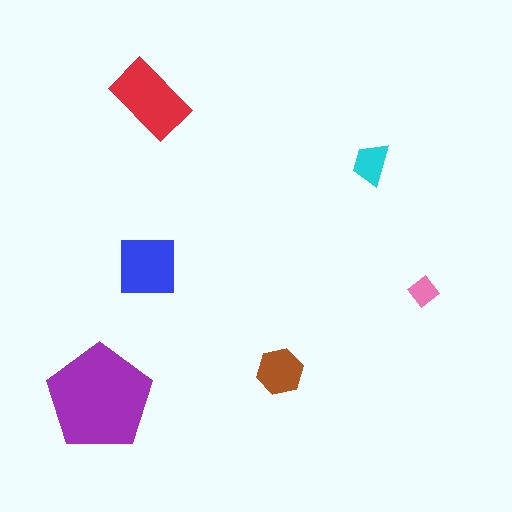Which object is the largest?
The purple pentagon.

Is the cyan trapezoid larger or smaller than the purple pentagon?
Smaller.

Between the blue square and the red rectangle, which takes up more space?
The red rectangle.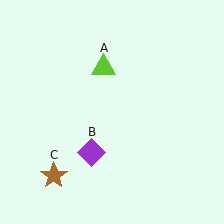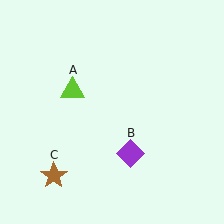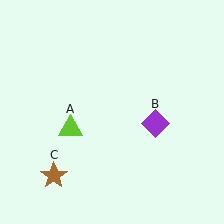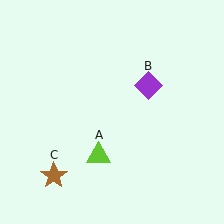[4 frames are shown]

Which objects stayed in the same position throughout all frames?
Brown star (object C) remained stationary.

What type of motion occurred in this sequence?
The lime triangle (object A), purple diamond (object B) rotated counterclockwise around the center of the scene.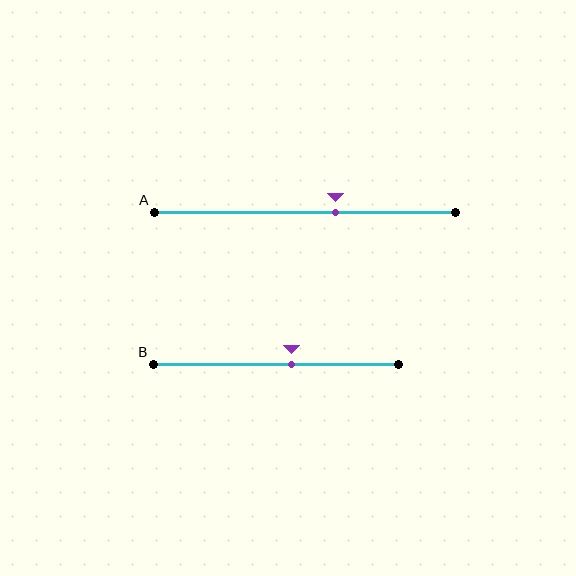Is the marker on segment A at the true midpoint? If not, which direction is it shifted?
No, the marker on segment A is shifted to the right by about 10% of the segment length.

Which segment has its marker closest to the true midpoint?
Segment B has its marker closest to the true midpoint.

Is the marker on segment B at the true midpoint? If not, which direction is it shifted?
No, the marker on segment B is shifted to the right by about 6% of the segment length.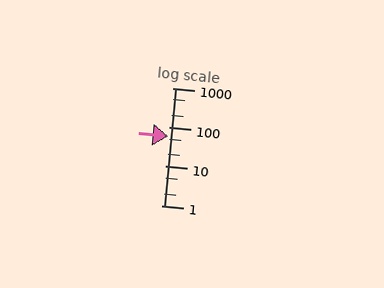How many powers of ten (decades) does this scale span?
The scale spans 3 decades, from 1 to 1000.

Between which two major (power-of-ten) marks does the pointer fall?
The pointer is between 10 and 100.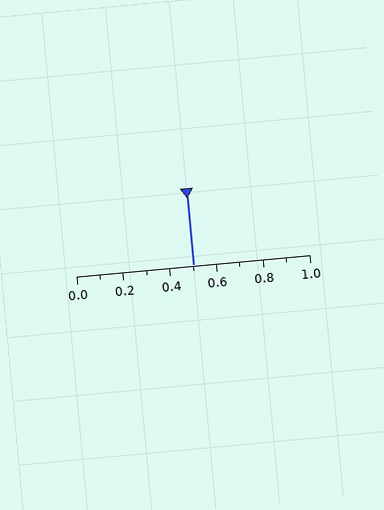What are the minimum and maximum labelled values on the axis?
The axis runs from 0.0 to 1.0.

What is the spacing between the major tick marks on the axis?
The major ticks are spaced 0.2 apart.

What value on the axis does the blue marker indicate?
The marker indicates approximately 0.5.